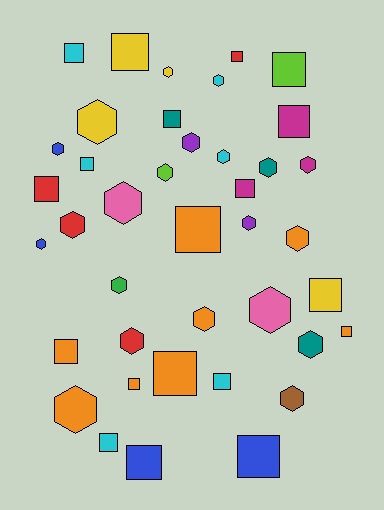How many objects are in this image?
There are 40 objects.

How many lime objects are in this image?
There are 2 lime objects.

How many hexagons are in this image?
There are 21 hexagons.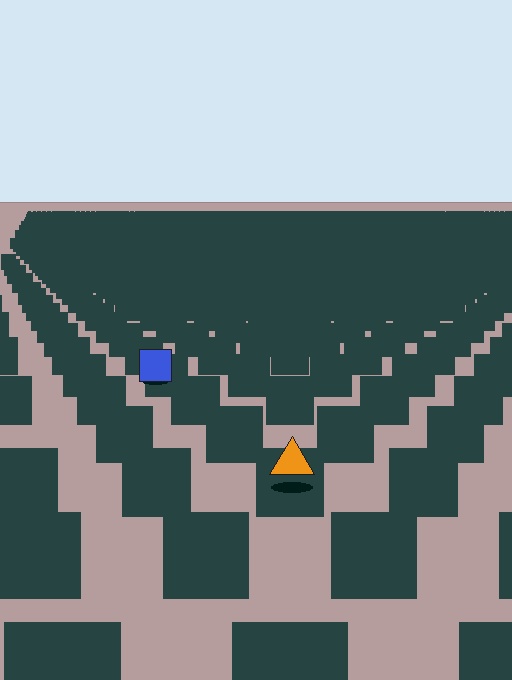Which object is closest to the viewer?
The orange triangle is closest. The texture marks near it are larger and more spread out.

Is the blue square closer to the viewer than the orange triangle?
No. The orange triangle is closer — you can tell from the texture gradient: the ground texture is coarser near it.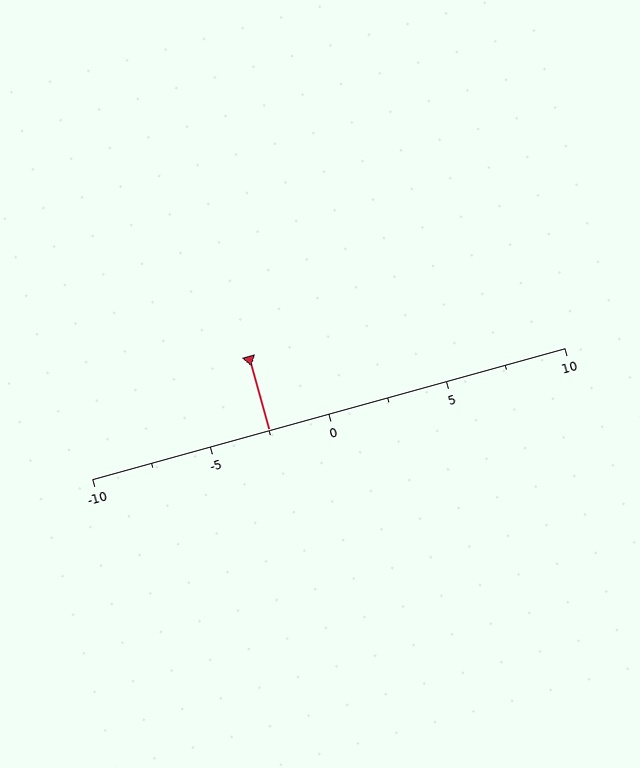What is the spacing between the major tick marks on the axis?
The major ticks are spaced 5 apart.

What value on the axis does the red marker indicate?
The marker indicates approximately -2.5.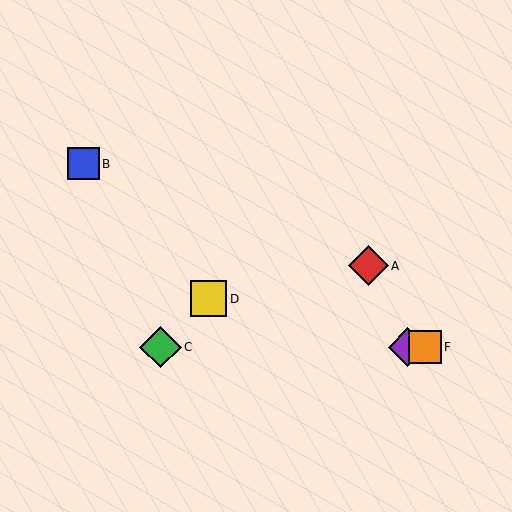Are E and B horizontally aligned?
No, E is at y≈347 and B is at y≈164.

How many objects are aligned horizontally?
3 objects (C, E, F) are aligned horizontally.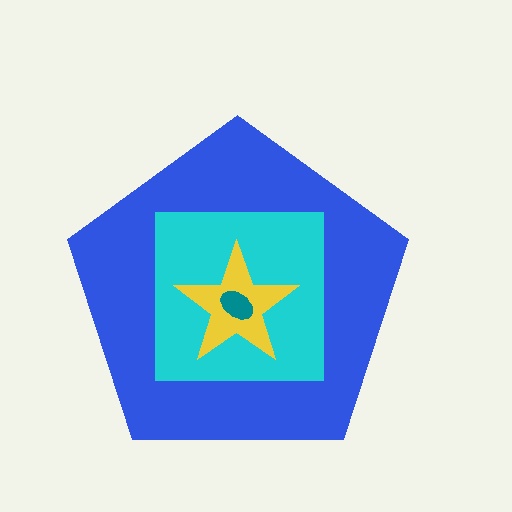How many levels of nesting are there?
4.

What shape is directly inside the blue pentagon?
The cyan square.